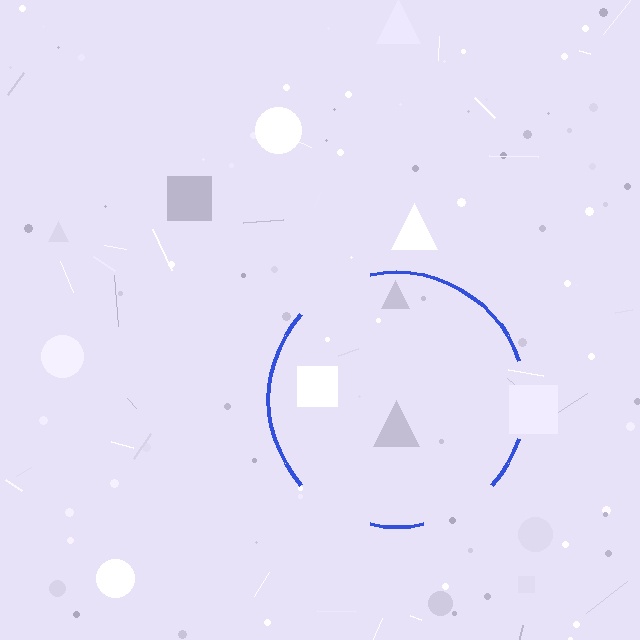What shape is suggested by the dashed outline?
The dashed outline suggests a circle.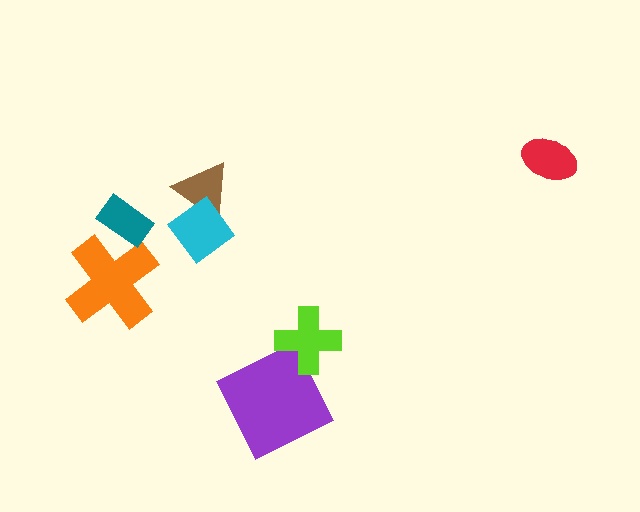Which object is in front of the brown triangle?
The cyan diamond is in front of the brown triangle.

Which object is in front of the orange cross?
The teal rectangle is in front of the orange cross.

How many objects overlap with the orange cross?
1 object overlaps with the orange cross.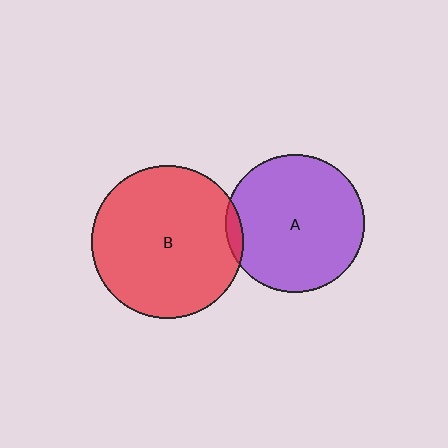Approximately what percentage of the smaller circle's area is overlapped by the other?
Approximately 5%.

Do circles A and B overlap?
Yes.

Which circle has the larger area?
Circle B (red).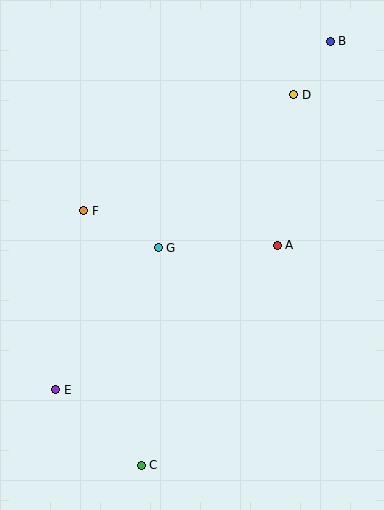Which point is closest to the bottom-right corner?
Point C is closest to the bottom-right corner.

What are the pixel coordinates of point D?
Point D is at (294, 95).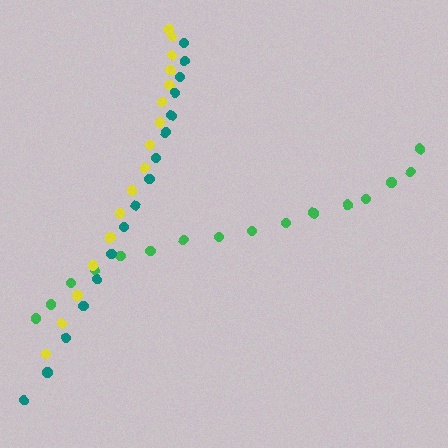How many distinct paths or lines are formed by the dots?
There are 3 distinct paths.